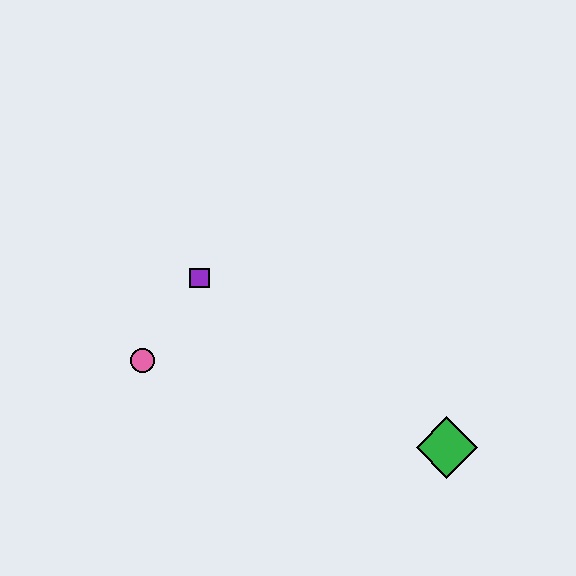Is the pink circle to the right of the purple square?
No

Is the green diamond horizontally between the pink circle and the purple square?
No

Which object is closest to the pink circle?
The purple square is closest to the pink circle.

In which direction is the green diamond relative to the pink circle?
The green diamond is to the right of the pink circle.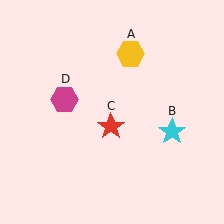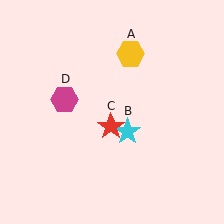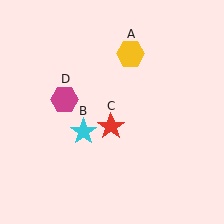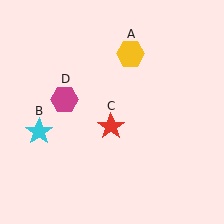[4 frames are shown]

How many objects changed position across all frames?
1 object changed position: cyan star (object B).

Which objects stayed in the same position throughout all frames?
Yellow hexagon (object A) and red star (object C) and magenta hexagon (object D) remained stationary.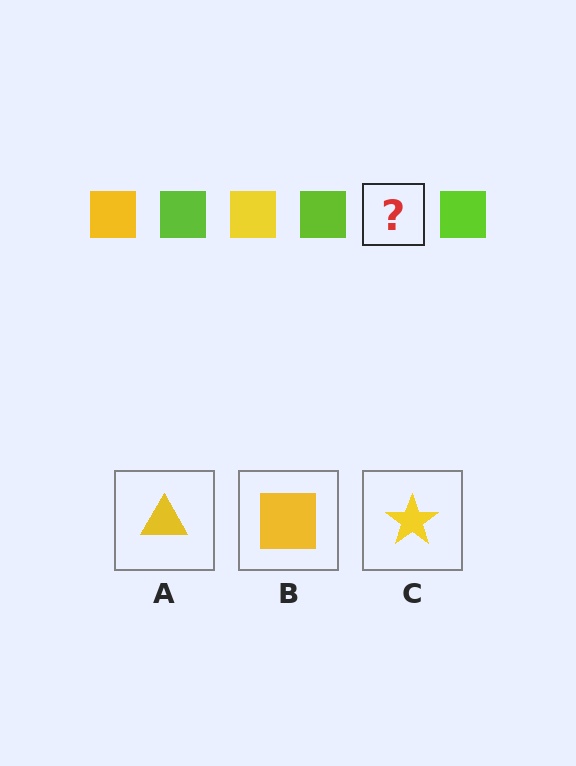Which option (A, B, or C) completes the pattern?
B.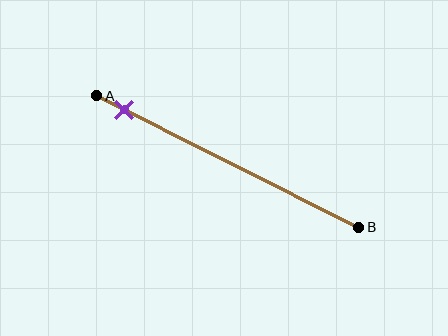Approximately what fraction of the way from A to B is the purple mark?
The purple mark is approximately 10% of the way from A to B.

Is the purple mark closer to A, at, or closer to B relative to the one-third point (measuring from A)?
The purple mark is closer to point A than the one-third point of segment AB.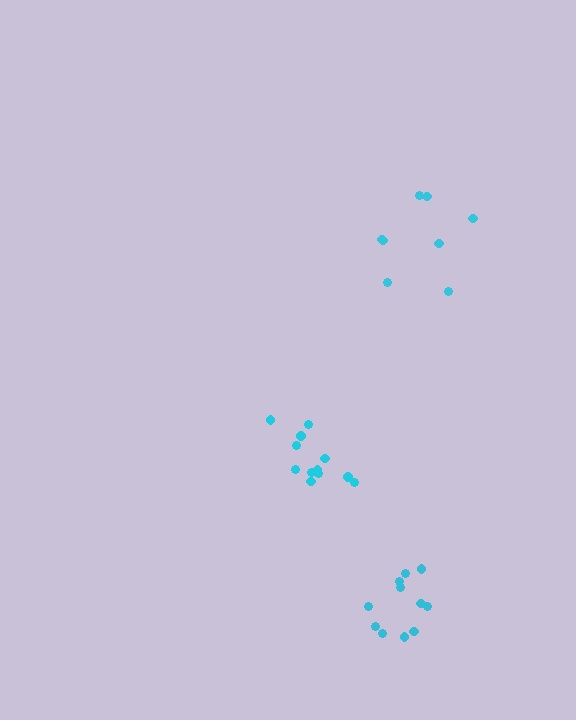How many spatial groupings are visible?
There are 3 spatial groupings.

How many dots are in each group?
Group 1: 8 dots, Group 2: 12 dots, Group 3: 11 dots (31 total).